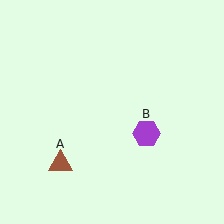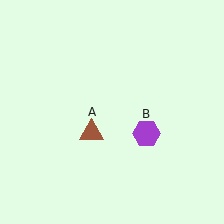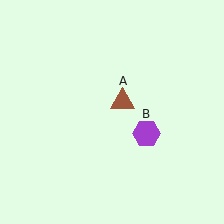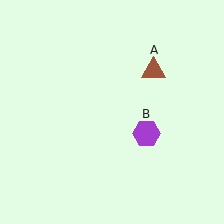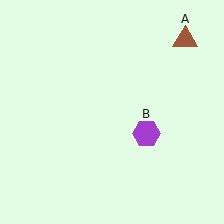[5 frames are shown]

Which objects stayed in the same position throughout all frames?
Purple hexagon (object B) remained stationary.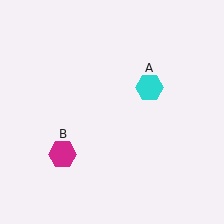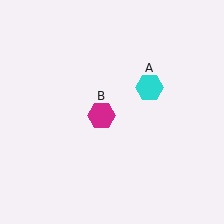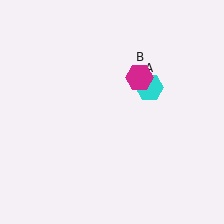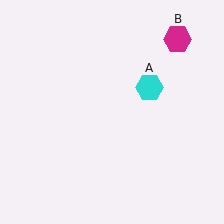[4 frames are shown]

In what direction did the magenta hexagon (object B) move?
The magenta hexagon (object B) moved up and to the right.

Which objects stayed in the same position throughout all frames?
Cyan hexagon (object A) remained stationary.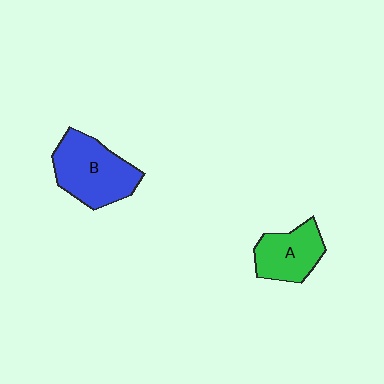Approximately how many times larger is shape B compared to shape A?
Approximately 1.4 times.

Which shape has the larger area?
Shape B (blue).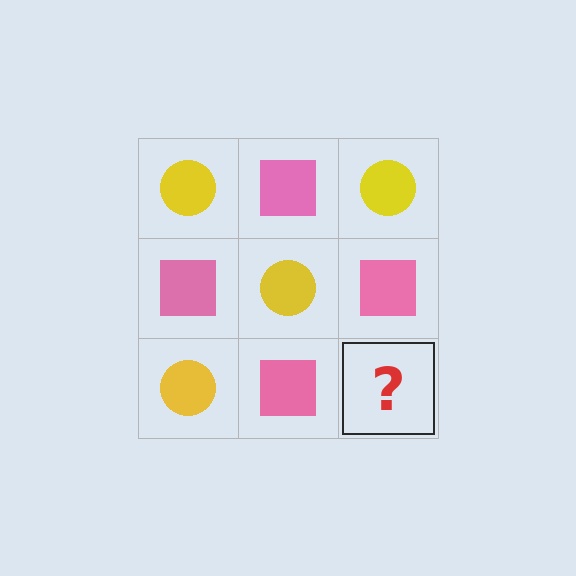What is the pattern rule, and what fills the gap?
The rule is that it alternates yellow circle and pink square in a checkerboard pattern. The gap should be filled with a yellow circle.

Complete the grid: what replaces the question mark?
The question mark should be replaced with a yellow circle.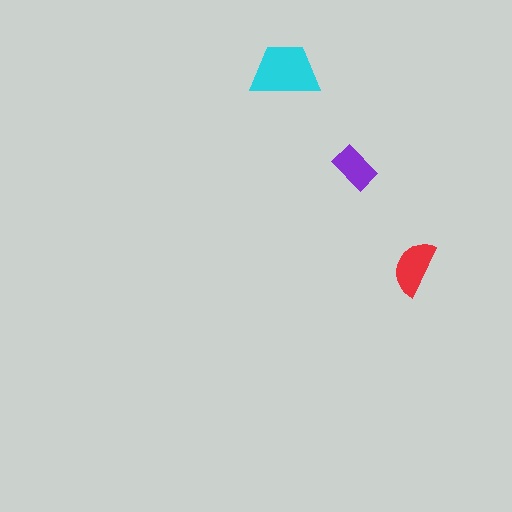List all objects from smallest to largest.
The purple rectangle, the red semicircle, the cyan trapezoid.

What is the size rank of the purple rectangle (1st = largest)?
3rd.